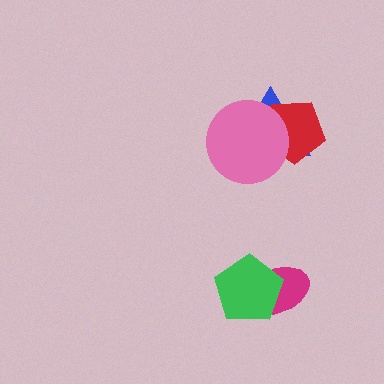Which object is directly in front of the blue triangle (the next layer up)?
The red pentagon is directly in front of the blue triangle.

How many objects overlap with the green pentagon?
1 object overlaps with the green pentagon.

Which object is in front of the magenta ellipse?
The green pentagon is in front of the magenta ellipse.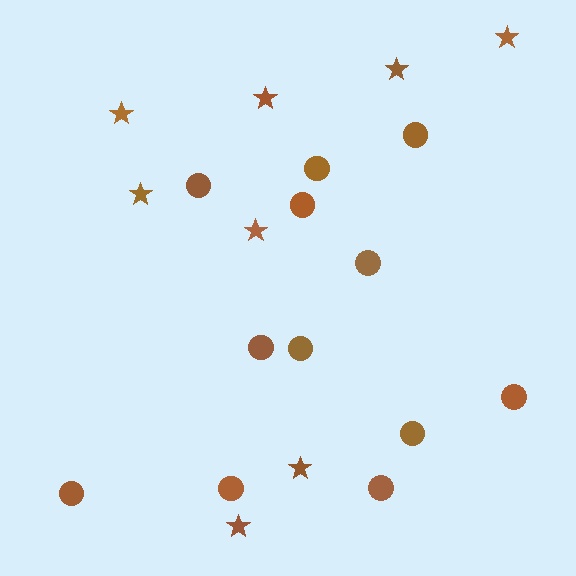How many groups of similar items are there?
There are 2 groups: one group of stars (8) and one group of circles (12).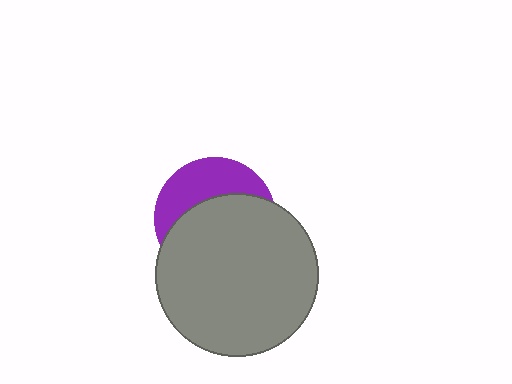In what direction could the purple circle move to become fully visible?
The purple circle could move up. That would shift it out from behind the gray circle entirely.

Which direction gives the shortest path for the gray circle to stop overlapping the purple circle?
Moving down gives the shortest separation.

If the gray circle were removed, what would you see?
You would see the complete purple circle.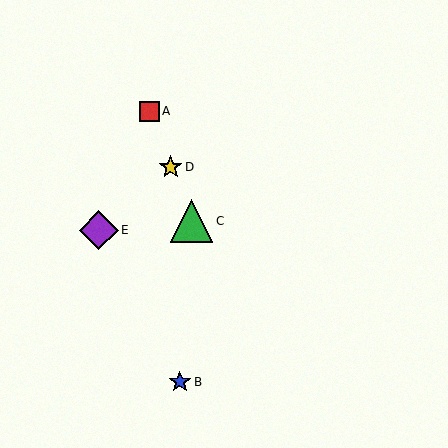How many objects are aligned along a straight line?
3 objects (A, C, D) are aligned along a straight line.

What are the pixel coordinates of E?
Object E is at (99, 230).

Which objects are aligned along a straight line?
Objects A, C, D are aligned along a straight line.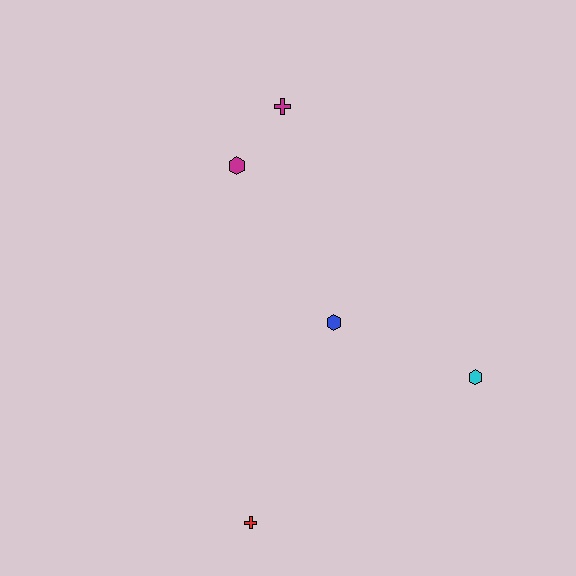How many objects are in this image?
There are 5 objects.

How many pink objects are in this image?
There are no pink objects.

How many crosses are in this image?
There are 2 crosses.